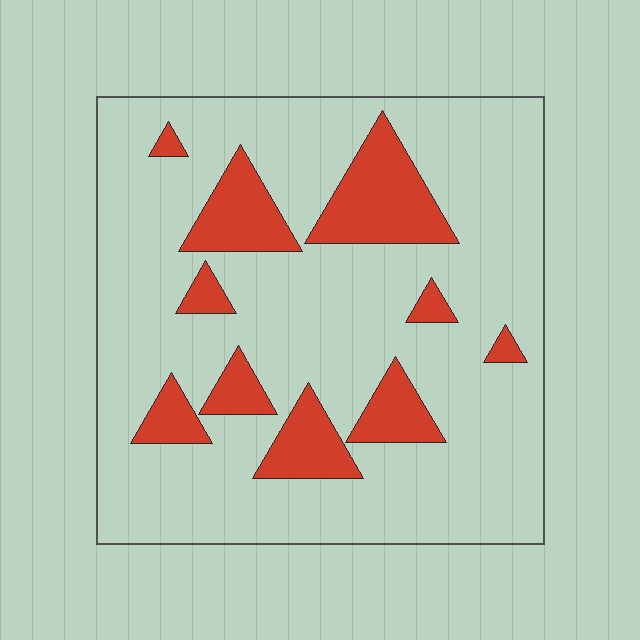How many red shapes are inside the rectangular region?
10.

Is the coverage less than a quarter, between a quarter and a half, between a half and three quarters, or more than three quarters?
Less than a quarter.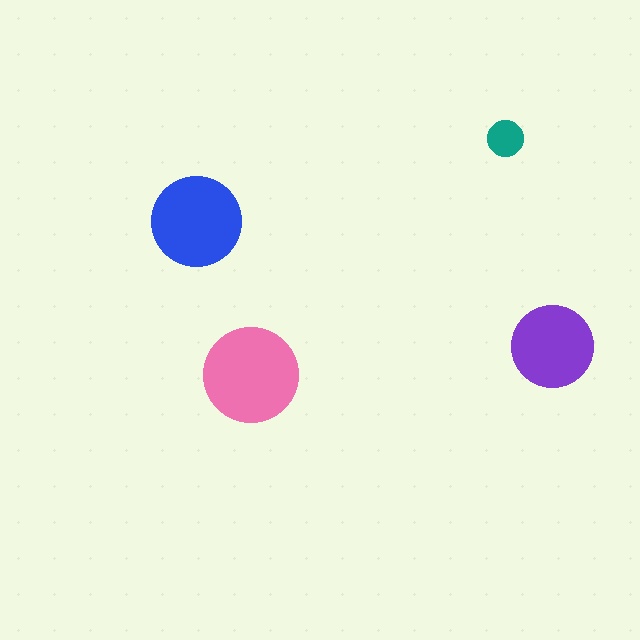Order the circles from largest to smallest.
the pink one, the blue one, the purple one, the teal one.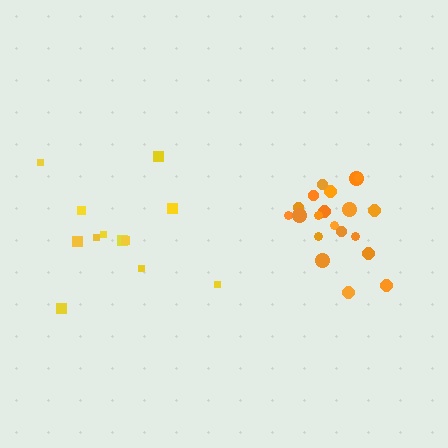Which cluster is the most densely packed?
Orange.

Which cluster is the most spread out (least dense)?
Yellow.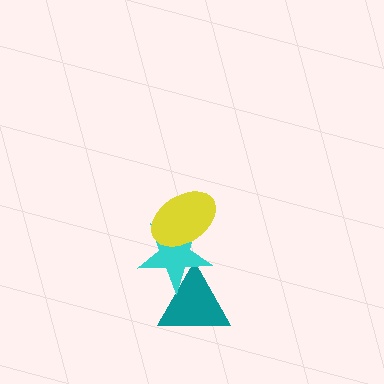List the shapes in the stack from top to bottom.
From top to bottom: the yellow ellipse, the cyan star, the teal triangle.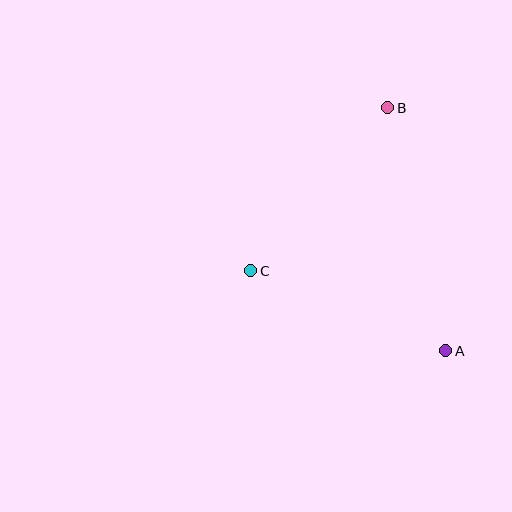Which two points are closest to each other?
Points A and C are closest to each other.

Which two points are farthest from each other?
Points A and B are farthest from each other.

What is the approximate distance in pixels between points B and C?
The distance between B and C is approximately 213 pixels.